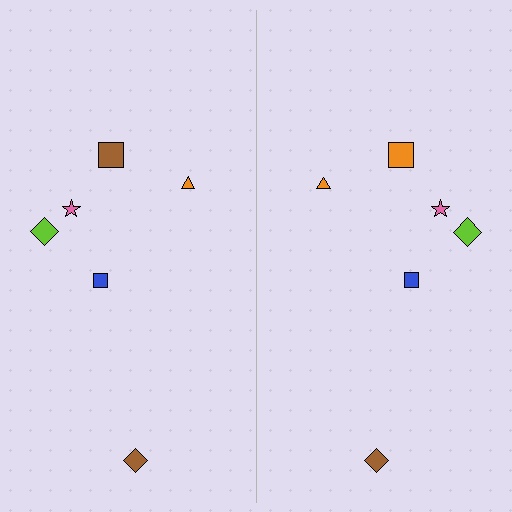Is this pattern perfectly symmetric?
No, the pattern is not perfectly symmetric. The orange square on the right side breaks the symmetry — its mirror counterpart is brown.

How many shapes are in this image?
There are 12 shapes in this image.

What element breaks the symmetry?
The orange square on the right side breaks the symmetry — its mirror counterpart is brown.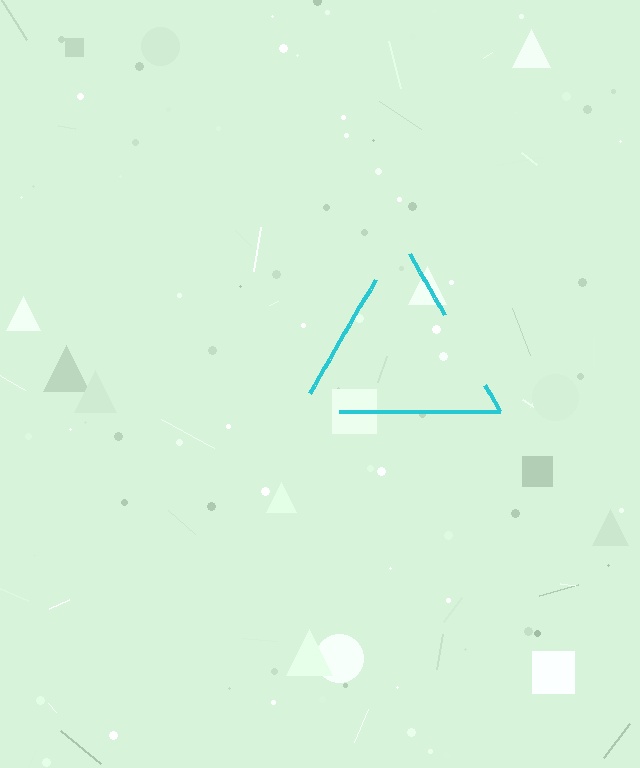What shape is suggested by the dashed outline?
The dashed outline suggests a triangle.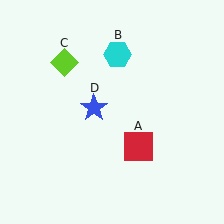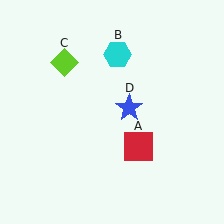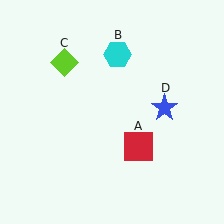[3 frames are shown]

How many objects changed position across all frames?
1 object changed position: blue star (object D).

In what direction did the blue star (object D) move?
The blue star (object D) moved right.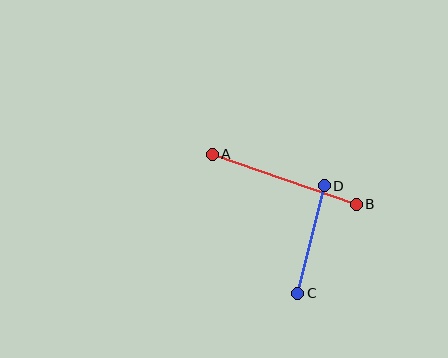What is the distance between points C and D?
The distance is approximately 111 pixels.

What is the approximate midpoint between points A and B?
The midpoint is at approximately (284, 179) pixels.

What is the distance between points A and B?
The distance is approximately 152 pixels.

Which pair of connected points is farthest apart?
Points A and B are farthest apart.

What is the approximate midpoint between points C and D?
The midpoint is at approximately (311, 240) pixels.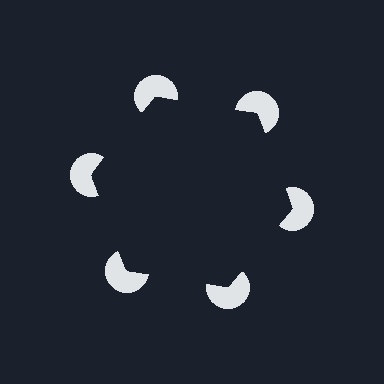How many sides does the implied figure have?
6 sides.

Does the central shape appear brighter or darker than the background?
It typically appears slightly darker than the background, even though no actual brightness change is drawn.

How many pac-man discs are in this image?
There are 6 — one at each vertex of the illusory hexagon.